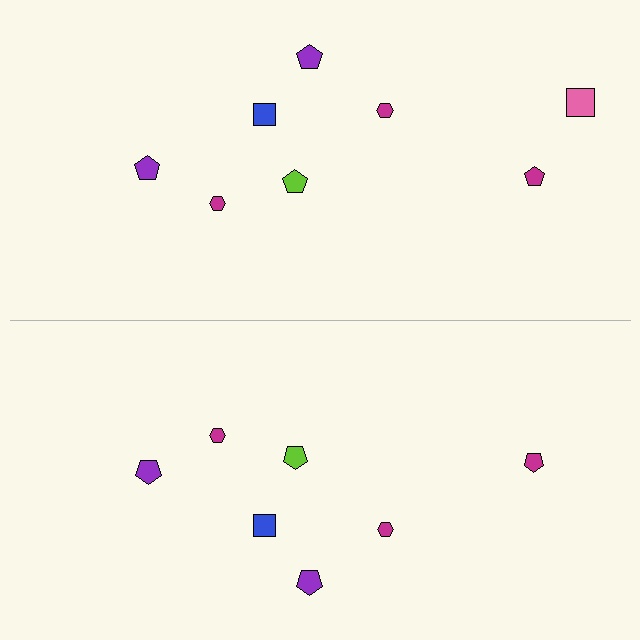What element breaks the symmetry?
A pink square is missing from the bottom side.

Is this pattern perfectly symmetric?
No, the pattern is not perfectly symmetric. A pink square is missing from the bottom side.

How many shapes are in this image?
There are 15 shapes in this image.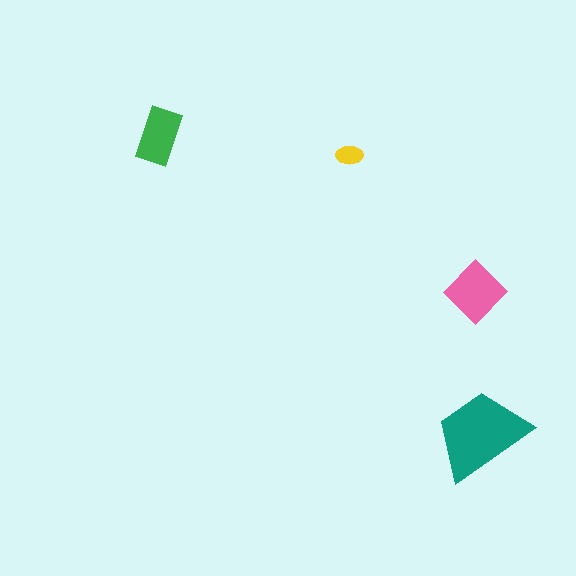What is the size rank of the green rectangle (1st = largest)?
3rd.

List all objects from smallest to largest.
The yellow ellipse, the green rectangle, the pink diamond, the teal trapezoid.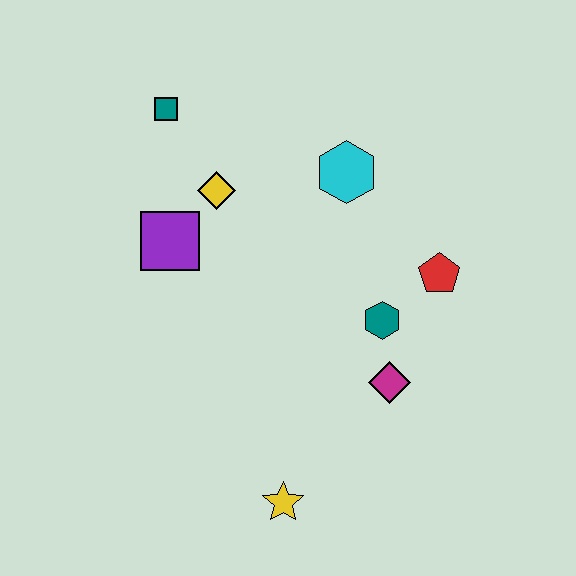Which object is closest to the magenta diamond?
The teal hexagon is closest to the magenta diamond.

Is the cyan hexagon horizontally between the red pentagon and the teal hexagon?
No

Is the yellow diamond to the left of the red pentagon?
Yes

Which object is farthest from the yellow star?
The teal square is farthest from the yellow star.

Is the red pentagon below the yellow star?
No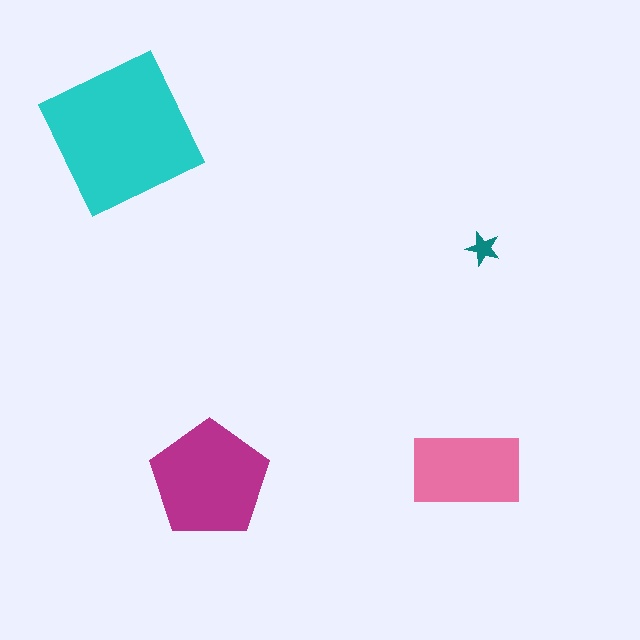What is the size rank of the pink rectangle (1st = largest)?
3rd.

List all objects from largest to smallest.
The cyan square, the magenta pentagon, the pink rectangle, the teal star.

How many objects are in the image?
There are 4 objects in the image.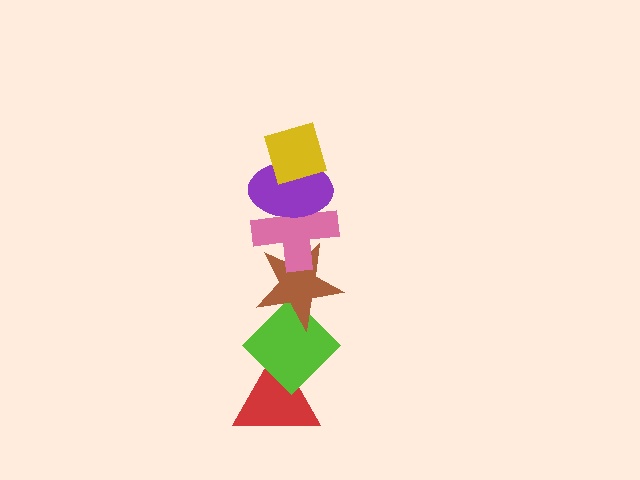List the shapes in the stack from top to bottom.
From top to bottom: the yellow diamond, the purple ellipse, the pink cross, the brown star, the lime diamond, the red triangle.